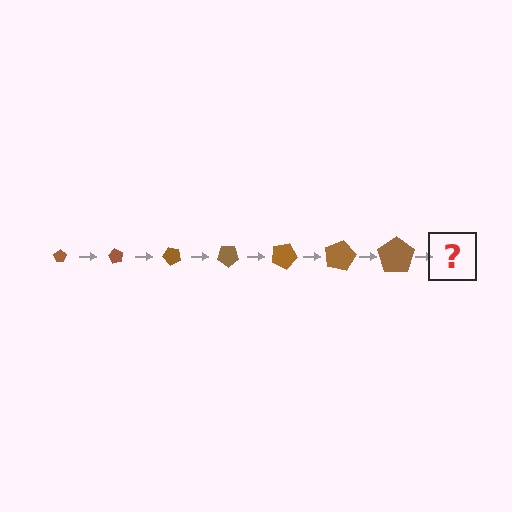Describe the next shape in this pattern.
It should be a pentagon, larger than the previous one and rotated 420 degrees from the start.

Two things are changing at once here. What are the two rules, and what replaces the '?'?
The two rules are that the pentagon grows larger each step and it rotates 60 degrees each step. The '?' should be a pentagon, larger than the previous one and rotated 420 degrees from the start.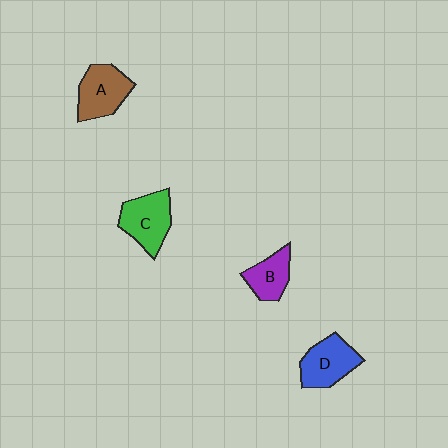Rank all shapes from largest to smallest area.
From largest to smallest: C (green), A (brown), D (blue), B (purple).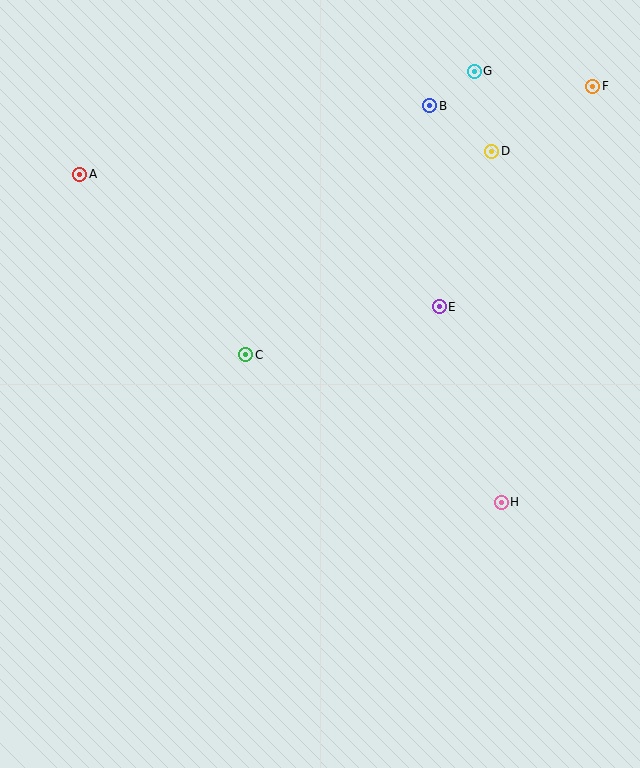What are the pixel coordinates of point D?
Point D is at (492, 151).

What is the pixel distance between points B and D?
The distance between B and D is 77 pixels.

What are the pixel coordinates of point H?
Point H is at (501, 502).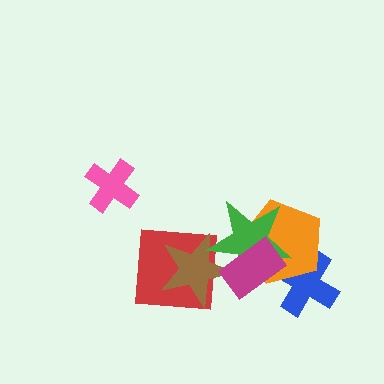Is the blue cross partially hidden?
Yes, it is partially covered by another shape.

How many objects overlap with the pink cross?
0 objects overlap with the pink cross.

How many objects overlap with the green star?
4 objects overlap with the green star.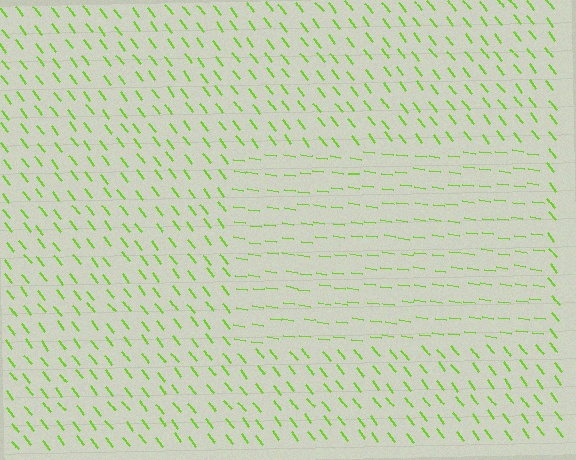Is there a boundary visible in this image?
Yes, there is a texture boundary formed by a change in line orientation.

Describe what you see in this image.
The image is filled with small lime line segments. A rectangle region in the image has lines oriented differently from the surrounding lines, creating a visible texture boundary.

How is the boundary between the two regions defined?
The boundary is defined purely by a change in line orientation (approximately 45 degrees difference). All lines are the same color and thickness.